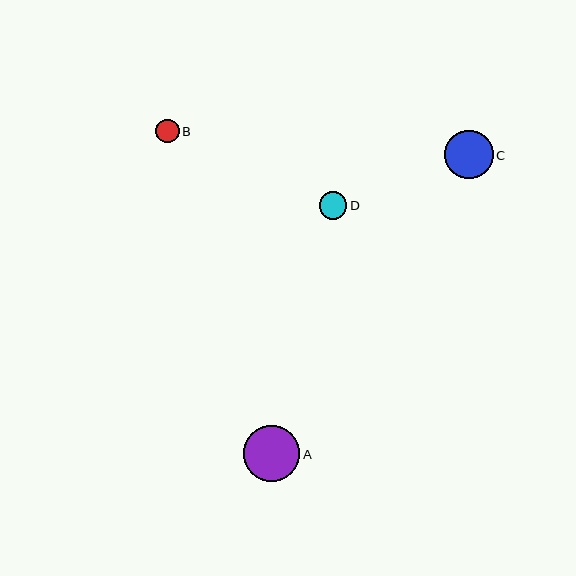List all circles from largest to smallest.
From largest to smallest: A, C, D, B.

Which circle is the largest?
Circle A is the largest with a size of approximately 56 pixels.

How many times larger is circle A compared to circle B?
Circle A is approximately 2.4 times the size of circle B.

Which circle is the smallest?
Circle B is the smallest with a size of approximately 23 pixels.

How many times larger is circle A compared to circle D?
Circle A is approximately 2.0 times the size of circle D.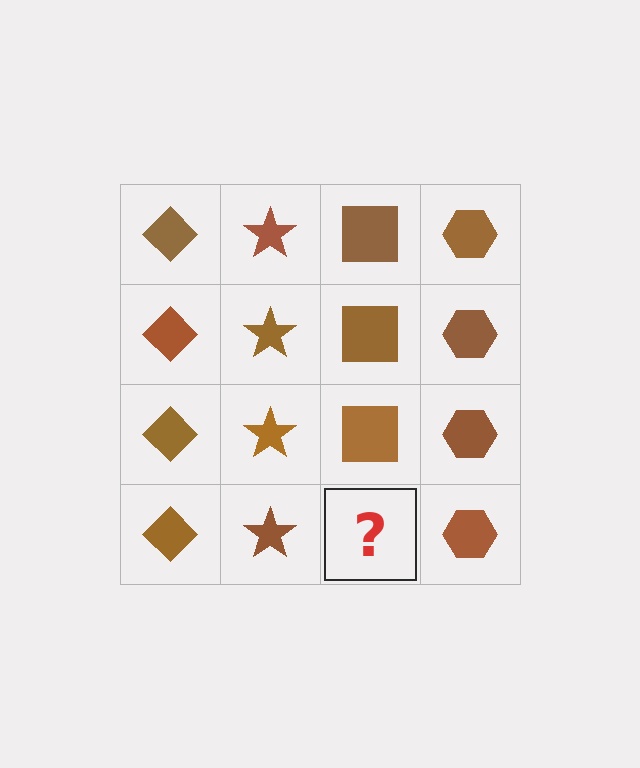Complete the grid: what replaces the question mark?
The question mark should be replaced with a brown square.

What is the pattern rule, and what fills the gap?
The rule is that each column has a consistent shape. The gap should be filled with a brown square.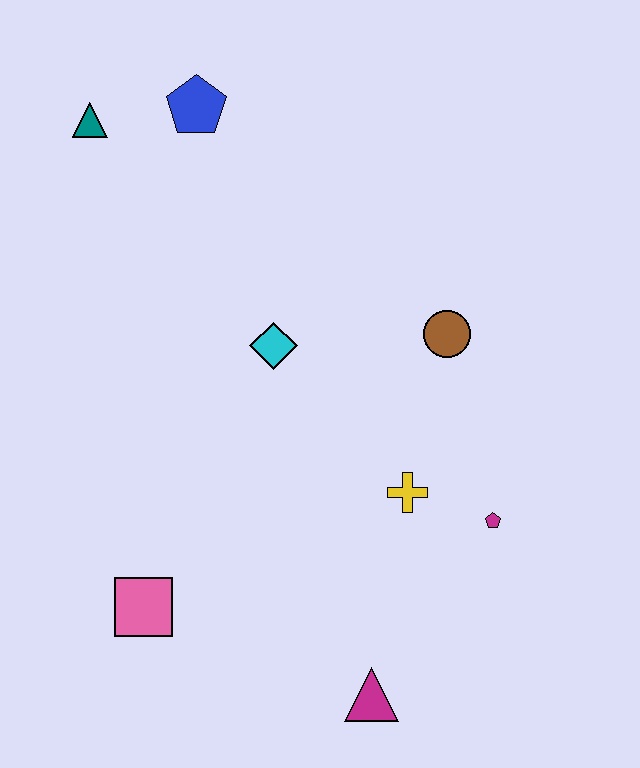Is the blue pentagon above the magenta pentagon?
Yes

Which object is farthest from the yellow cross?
The teal triangle is farthest from the yellow cross.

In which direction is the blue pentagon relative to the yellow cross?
The blue pentagon is above the yellow cross.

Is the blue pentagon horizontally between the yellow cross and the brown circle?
No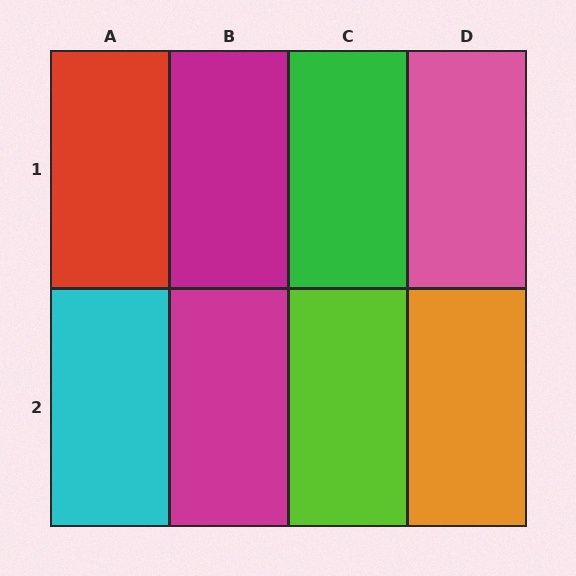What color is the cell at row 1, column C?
Green.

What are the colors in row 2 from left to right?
Cyan, magenta, lime, orange.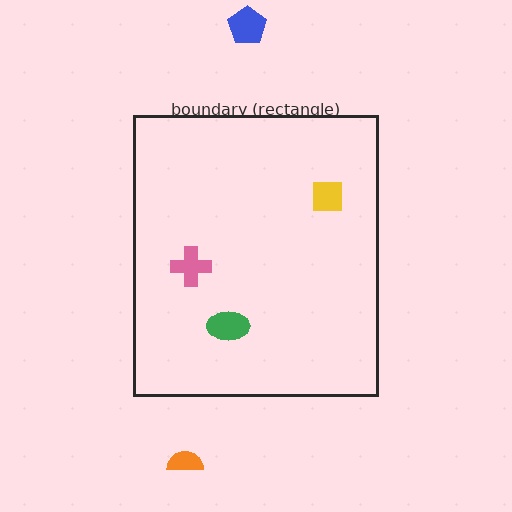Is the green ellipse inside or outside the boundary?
Inside.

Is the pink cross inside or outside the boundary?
Inside.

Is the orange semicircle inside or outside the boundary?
Outside.